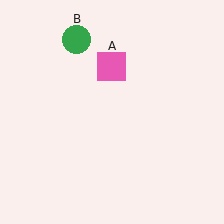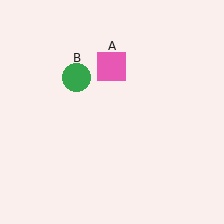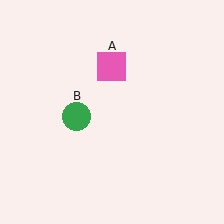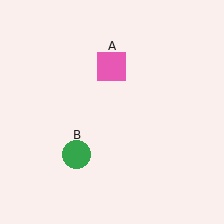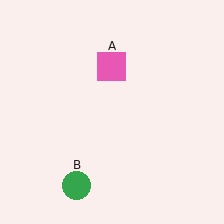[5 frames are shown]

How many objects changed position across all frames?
1 object changed position: green circle (object B).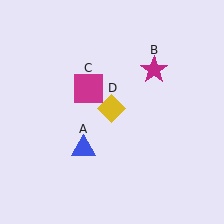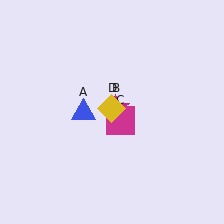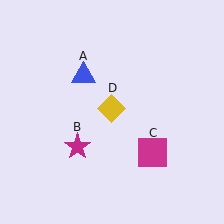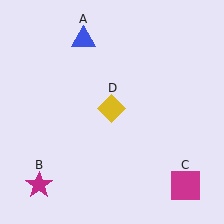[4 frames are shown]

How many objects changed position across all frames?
3 objects changed position: blue triangle (object A), magenta star (object B), magenta square (object C).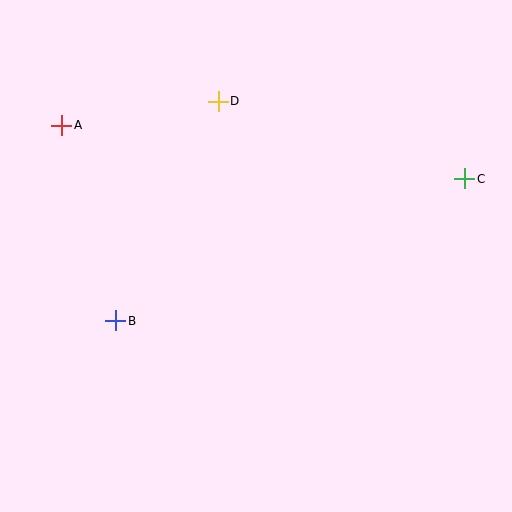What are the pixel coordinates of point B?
Point B is at (116, 321).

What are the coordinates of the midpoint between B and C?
The midpoint between B and C is at (290, 250).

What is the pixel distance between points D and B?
The distance between D and B is 242 pixels.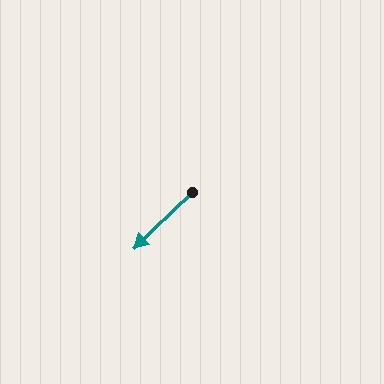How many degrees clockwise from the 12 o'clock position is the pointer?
Approximately 226 degrees.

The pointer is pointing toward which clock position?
Roughly 8 o'clock.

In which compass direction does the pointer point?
Southwest.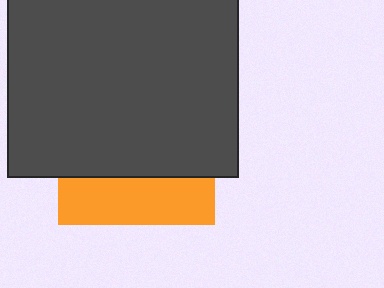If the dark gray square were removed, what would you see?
You would see the complete orange square.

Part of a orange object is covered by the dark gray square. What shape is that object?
It is a square.